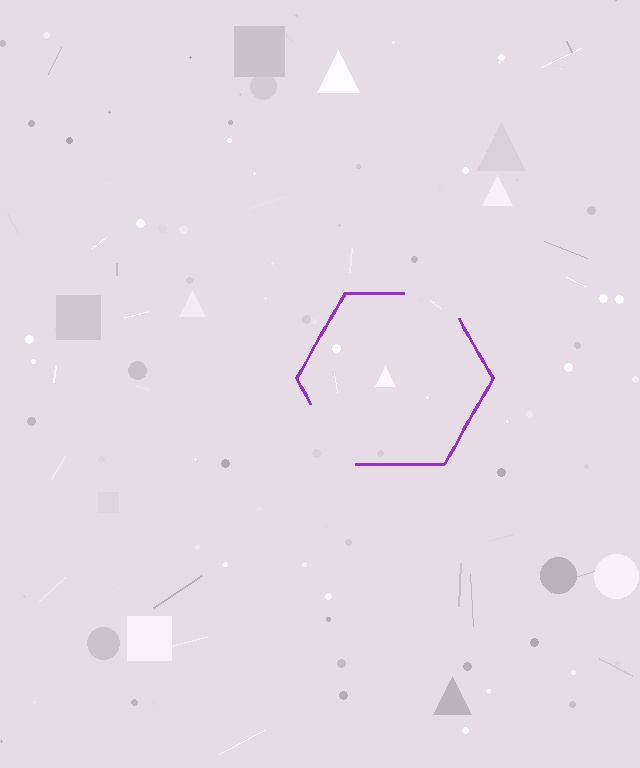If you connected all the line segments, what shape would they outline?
They would outline a hexagon.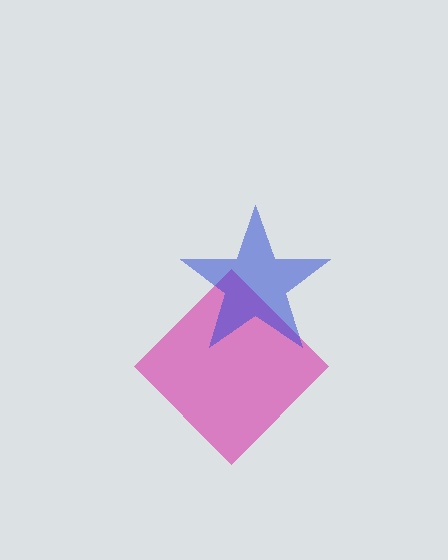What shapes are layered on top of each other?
The layered shapes are: a magenta diamond, a blue star.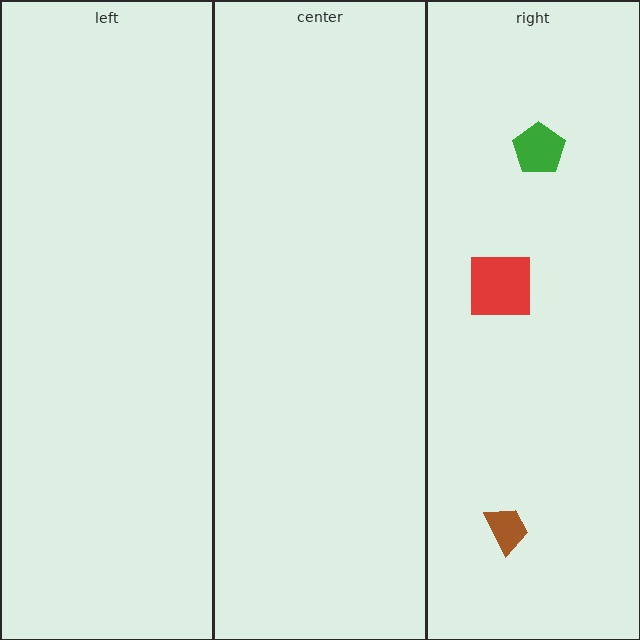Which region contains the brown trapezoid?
The right region.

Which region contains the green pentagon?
The right region.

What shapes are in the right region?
The brown trapezoid, the green pentagon, the red square.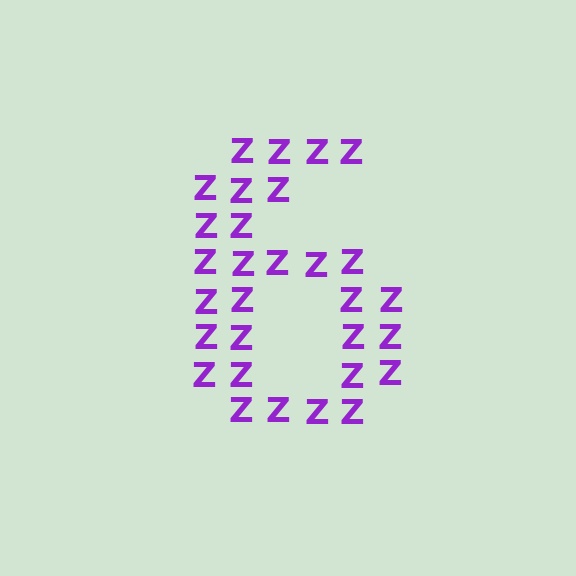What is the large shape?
The large shape is the digit 6.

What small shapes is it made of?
It is made of small letter Z's.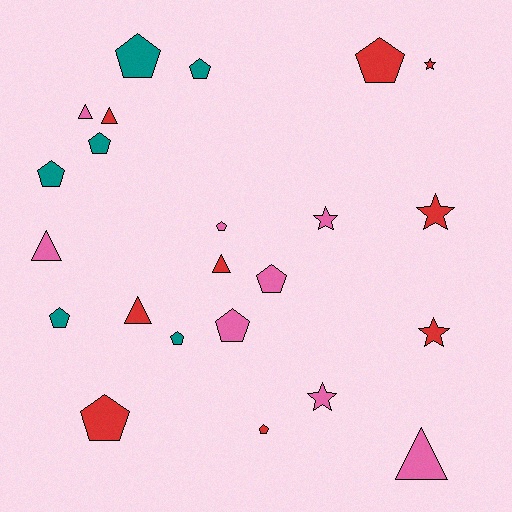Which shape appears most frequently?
Pentagon, with 12 objects.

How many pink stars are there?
There are 2 pink stars.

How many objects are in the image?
There are 23 objects.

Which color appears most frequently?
Red, with 9 objects.